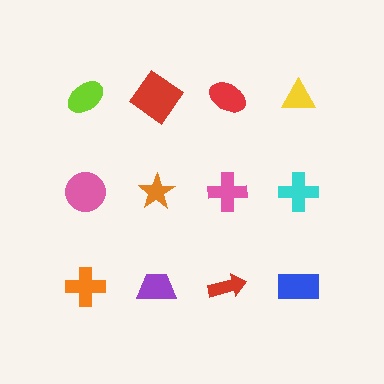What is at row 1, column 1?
A lime ellipse.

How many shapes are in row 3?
4 shapes.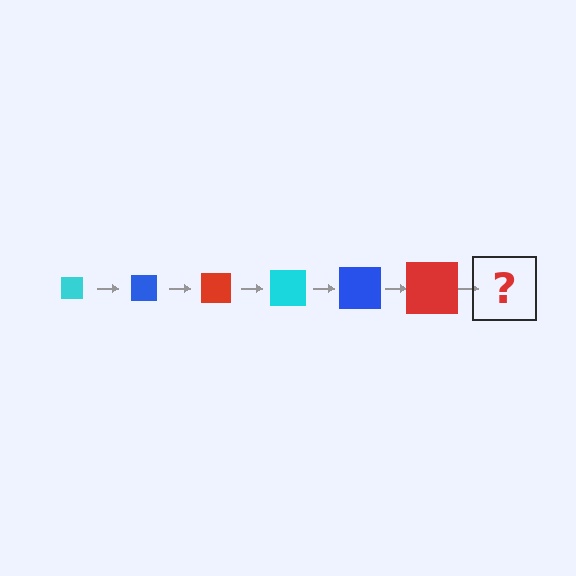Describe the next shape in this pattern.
It should be a cyan square, larger than the previous one.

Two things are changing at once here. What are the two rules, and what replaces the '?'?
The two rules are that the square grows larger each step and the color cycles through cyan, blue, and red. The '?' should be a cyan square, larger than the previous one.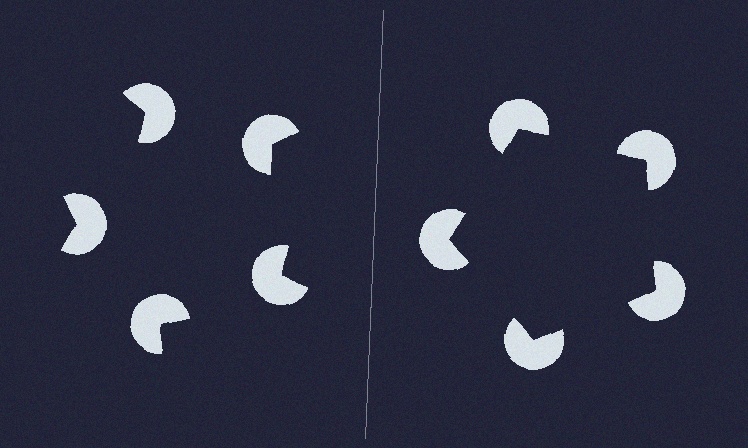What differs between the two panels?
The pac-man discs are positioned identically on both sides; only the wedge orientations differ. On the right they align to a pentagon; on the left they are misaligned.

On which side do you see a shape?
An illusory pentagon appears on the right side. On the left side the wedge cuts are rotated, so no coherent shape forms.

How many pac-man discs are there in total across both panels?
10 — 5 on each side.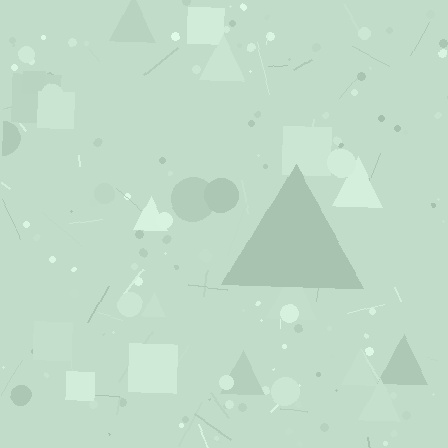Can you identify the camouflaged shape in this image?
The camouflaged shape is a triangle.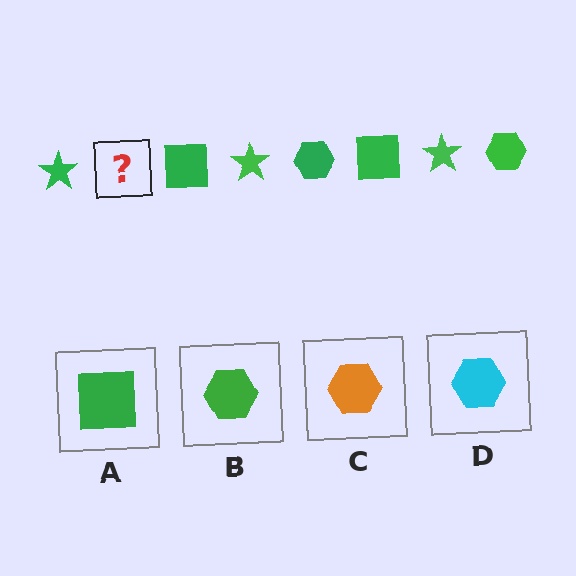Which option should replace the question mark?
Option B.